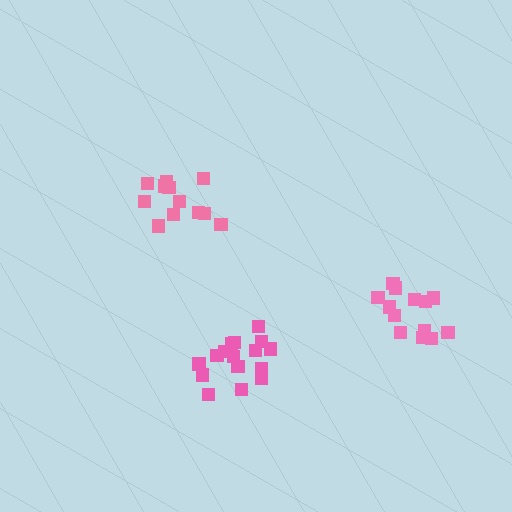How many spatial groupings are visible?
There are 3 spatial groupings.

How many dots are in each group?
Group 1: 12 dots, Group 2: 13 dots, Group 3: 16 dots (41 total).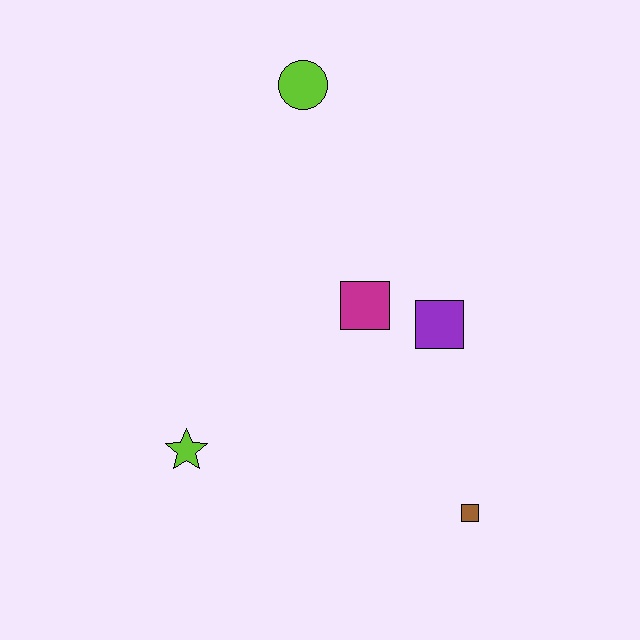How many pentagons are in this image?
There are no pentagons.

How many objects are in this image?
There are 5 objects.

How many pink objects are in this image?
There are no pink objects.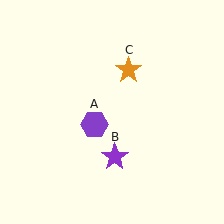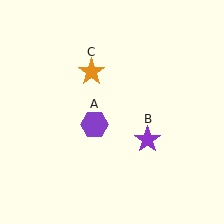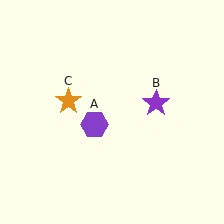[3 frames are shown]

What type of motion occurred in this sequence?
The purple star (object B), orange star (object C) rotated counterclockwise around the center of the scene.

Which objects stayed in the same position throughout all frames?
Purple hexagon (object A) remained stationary.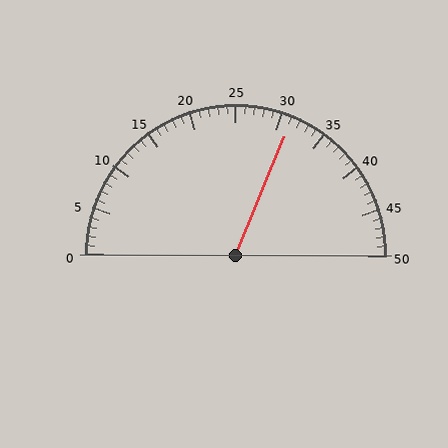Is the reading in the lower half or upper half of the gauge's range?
The reading is in the upper half of the range (0 to 50).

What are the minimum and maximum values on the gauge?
The gauge ranges from 0 to 50.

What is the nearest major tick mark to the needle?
The nearest major tick mark is 30.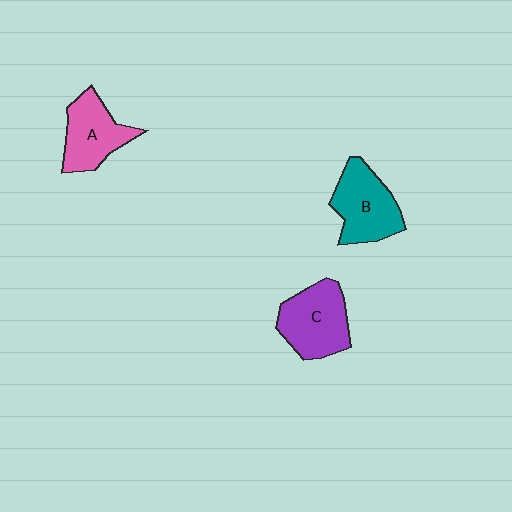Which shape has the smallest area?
Shape A (pink).